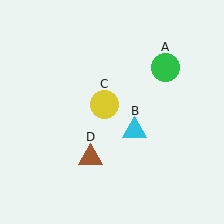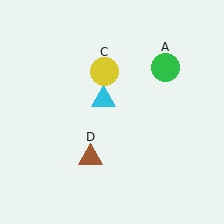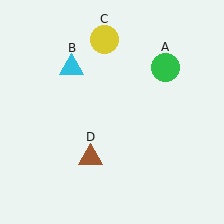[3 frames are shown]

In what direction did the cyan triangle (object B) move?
The cyan triangle (object B) moved up and to the left.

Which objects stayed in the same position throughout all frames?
Green circle (object A) and brown triangle (object D) remained stationary.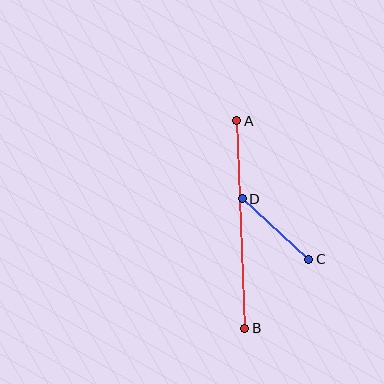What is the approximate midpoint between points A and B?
The midpoint is at approximately (241, 224) pixels.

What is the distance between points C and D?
The distance is approximately 90 pixels.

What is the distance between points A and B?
The distance is approximately 208 pixels.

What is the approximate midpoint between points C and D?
The midpoint is at approximately (275, 229) pixels.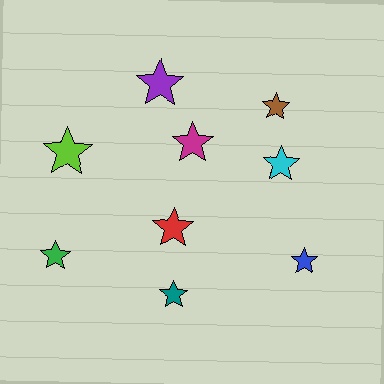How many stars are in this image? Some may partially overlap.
There are 9 stars.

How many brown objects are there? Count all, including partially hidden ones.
There is 1 brown object.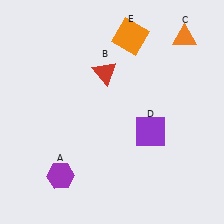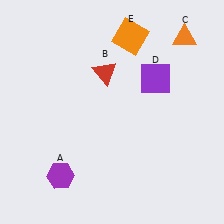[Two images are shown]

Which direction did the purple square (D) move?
The purple square (D) moved up.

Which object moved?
The purple square (D) moved up.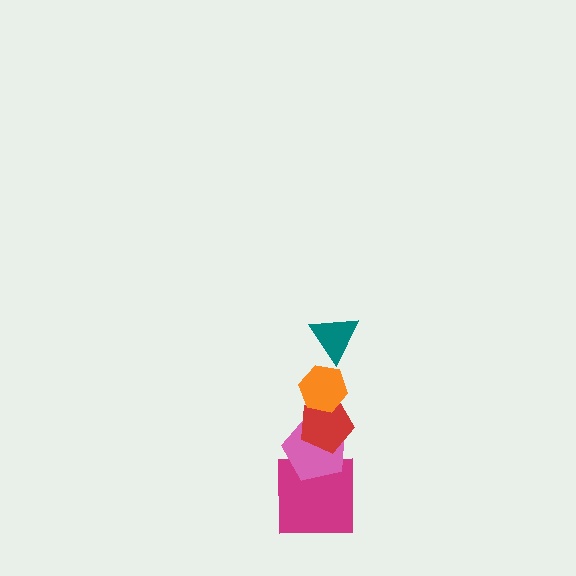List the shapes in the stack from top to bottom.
From top to bottom: the teal triangle, the orange hexagon, the red pentagon, the pink pentagon, the magenta square.